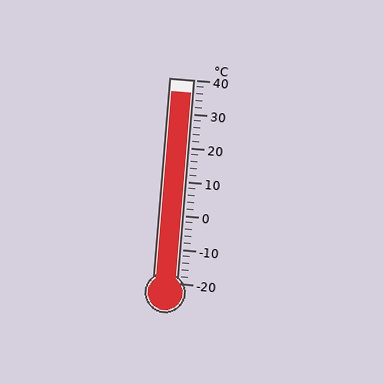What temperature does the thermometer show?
The thermometer shows approximately 36°C.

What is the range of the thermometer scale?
The thermometer scale ranges from -20°C to 40°C.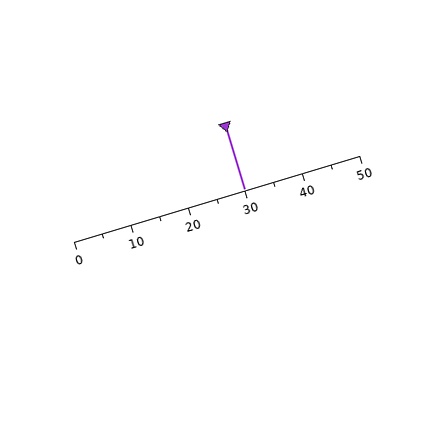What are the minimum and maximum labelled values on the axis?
The axis runs from 0 to 50.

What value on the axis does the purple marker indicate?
The marker indicates approximately 30.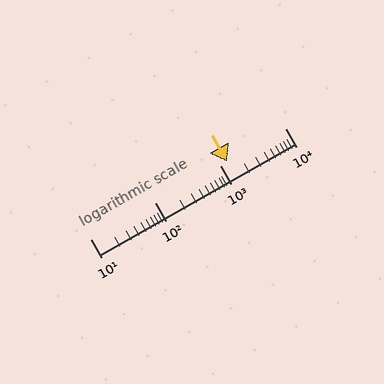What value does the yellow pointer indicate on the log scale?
The pointer indicates approximately 1300.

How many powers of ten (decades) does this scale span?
The scale spans 3 decades, from 10 to 10000.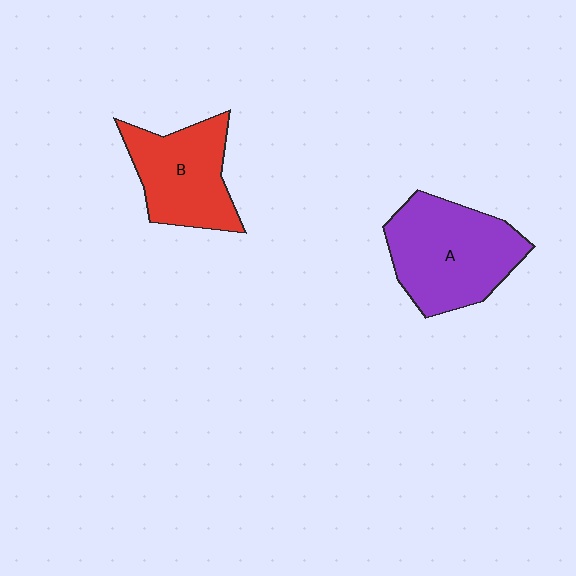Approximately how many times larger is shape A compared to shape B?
Approximately 1.3 times.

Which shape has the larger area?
Shape A (purple).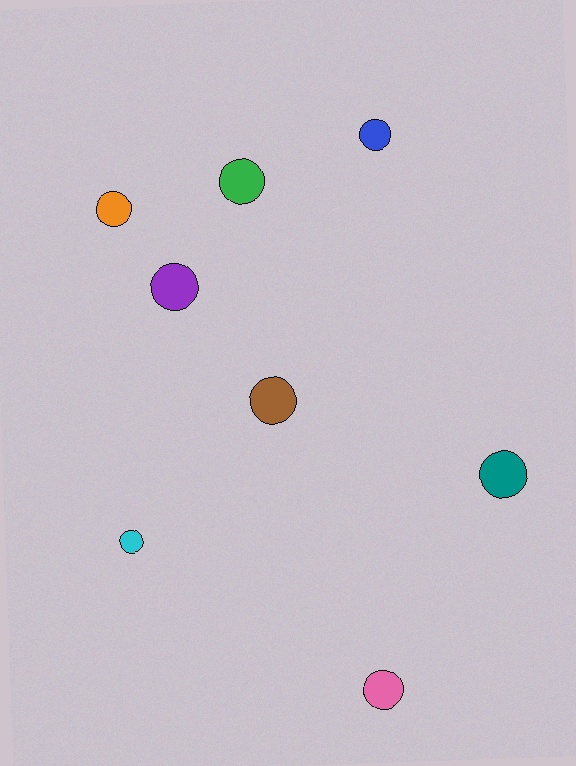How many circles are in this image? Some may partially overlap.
There are 8 circles.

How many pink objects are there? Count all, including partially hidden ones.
There is 1 pink object.